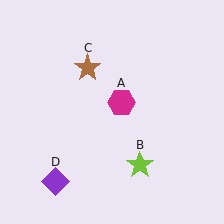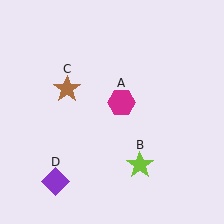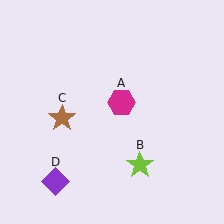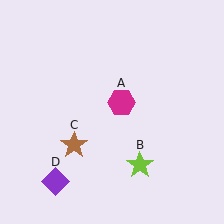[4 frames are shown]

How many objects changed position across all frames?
1 object changed position: brown star (object C).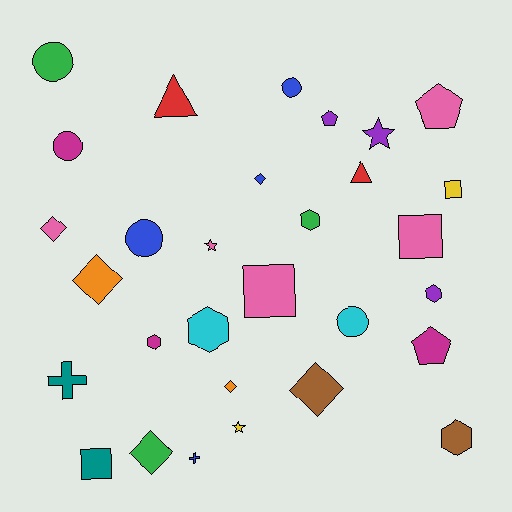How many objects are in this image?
There are 30 objects.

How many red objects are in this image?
There are 2 red objects.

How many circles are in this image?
There are 5 circles.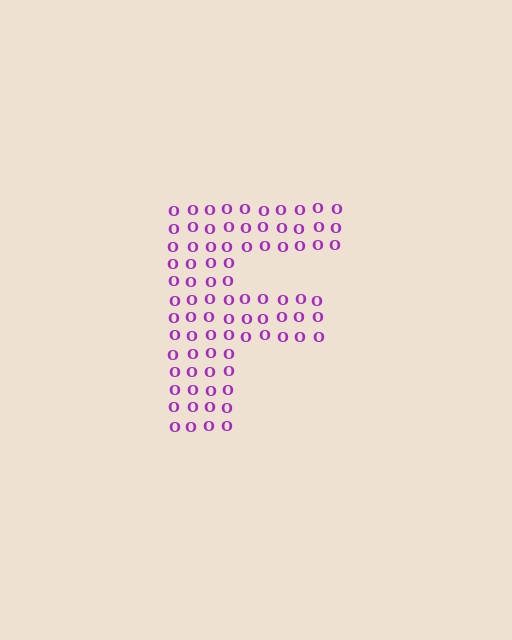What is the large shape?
The large shape is the letter F.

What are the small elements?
The small elements are letter O's.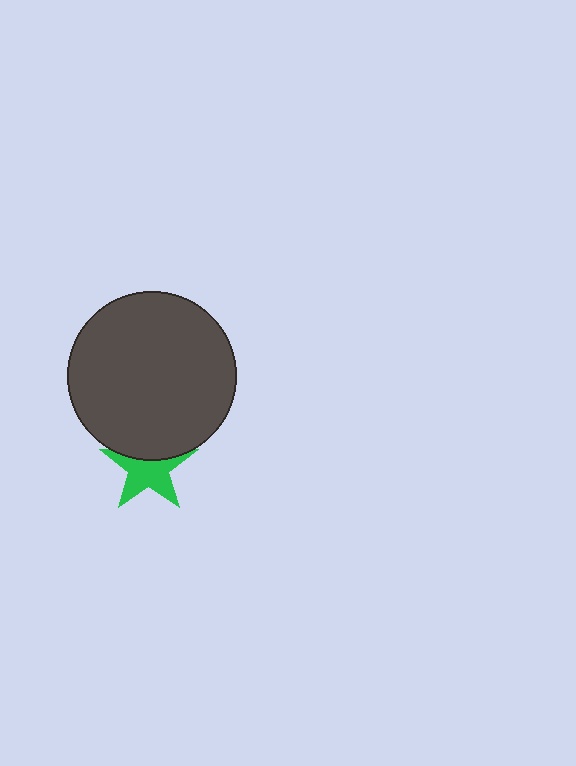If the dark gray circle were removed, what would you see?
You would see the complete green star.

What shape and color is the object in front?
The object in front is a dark gray circle.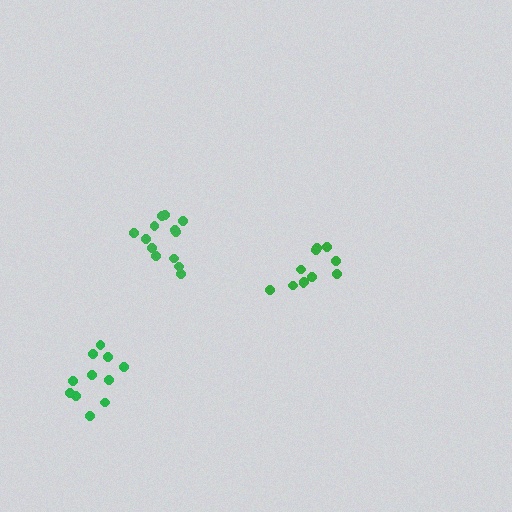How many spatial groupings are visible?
There are 3 spatial groupings.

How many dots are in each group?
Group 1: 13 dots, Group 2: 11 dots, Group 3: 11 dots (35 total).